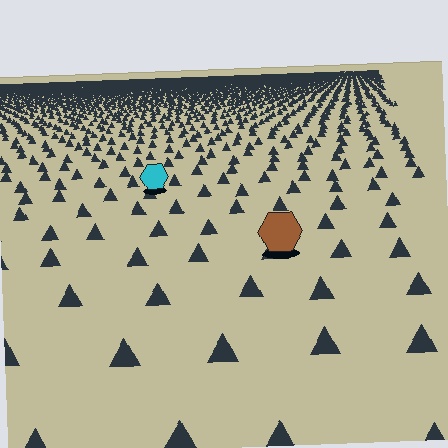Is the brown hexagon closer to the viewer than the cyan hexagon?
Yes. The brown hexagon is closer — you can tell from the texture gradient: the ground texture is coarser near it.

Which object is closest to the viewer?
The brown hexagon is closest. The texture marks near it are larger and more spread out.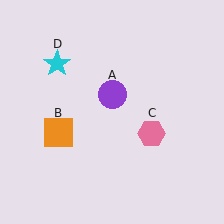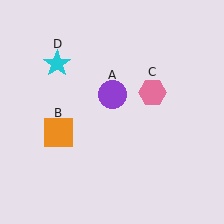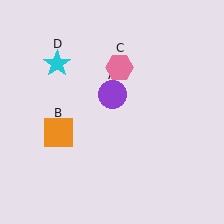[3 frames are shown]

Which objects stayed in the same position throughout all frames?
Purple circle (object A) and orange square (object B) and cyan star (object D) remained stationary.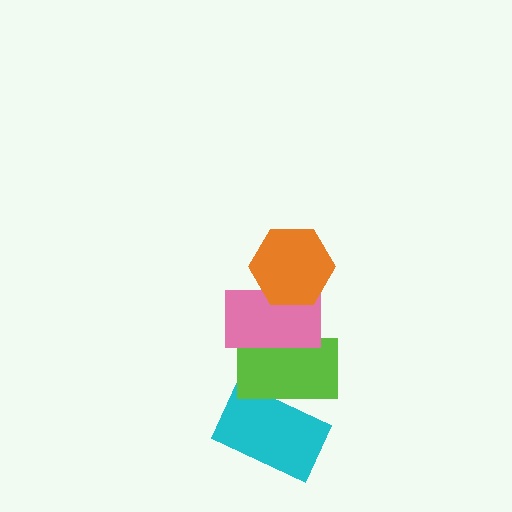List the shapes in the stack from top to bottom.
From top to bottom: the orange hexagon, the pink rectangle, the lime rectangle, the cyan rectangle.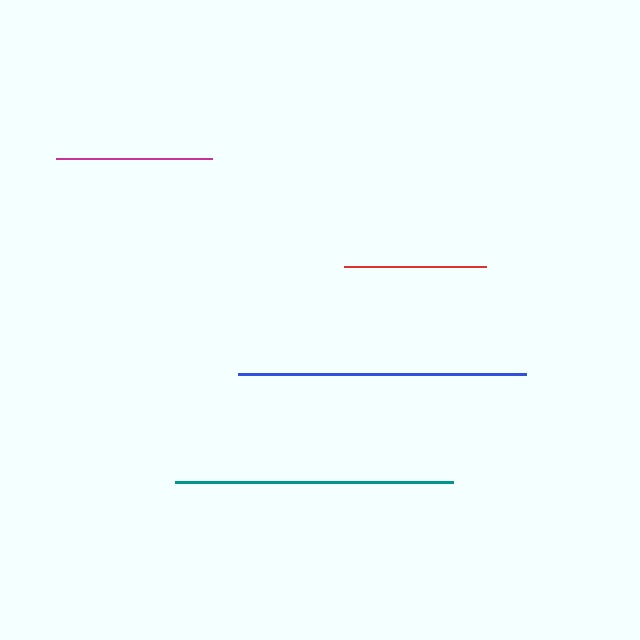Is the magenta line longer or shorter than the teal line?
The teal line is longer than the magenta line.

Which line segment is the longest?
The blue line is the longest at approximately 288 pixels.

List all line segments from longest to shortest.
From longest to shortest: blue, teal, magenta, red.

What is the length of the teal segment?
The teal segment is approximately 278 pixels long.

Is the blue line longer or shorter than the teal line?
The blue line is longer than the teal line.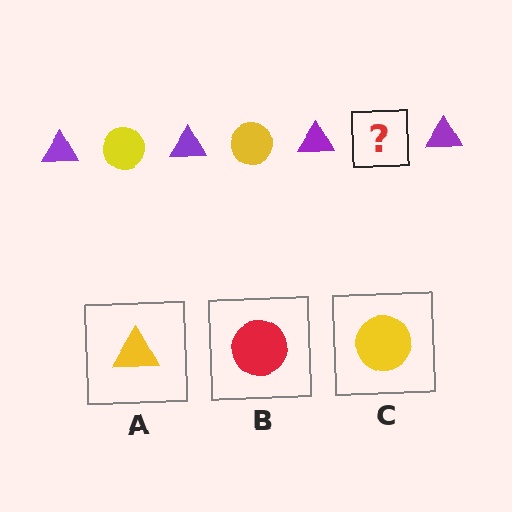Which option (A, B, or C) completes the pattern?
C.